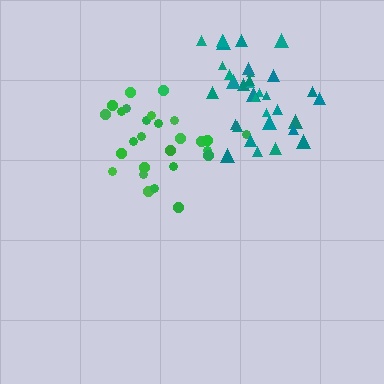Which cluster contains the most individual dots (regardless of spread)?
Teal (33).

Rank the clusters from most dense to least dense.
teal, green.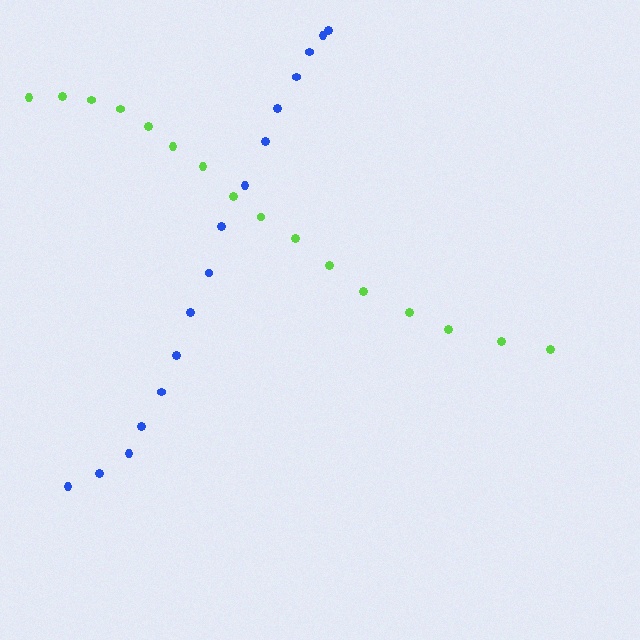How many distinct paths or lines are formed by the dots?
There are 2 distinct paths.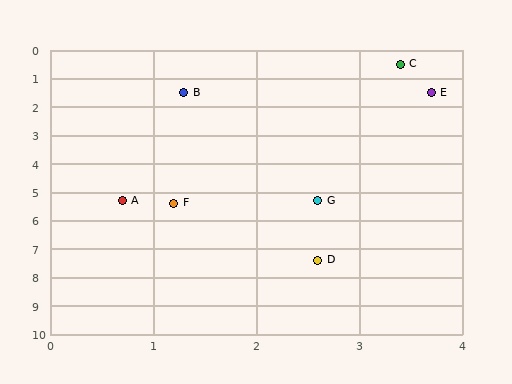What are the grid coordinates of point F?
Point F is at approximately (1.2, 5.4).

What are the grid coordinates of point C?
Point C is at approximately (3.4, 0.5).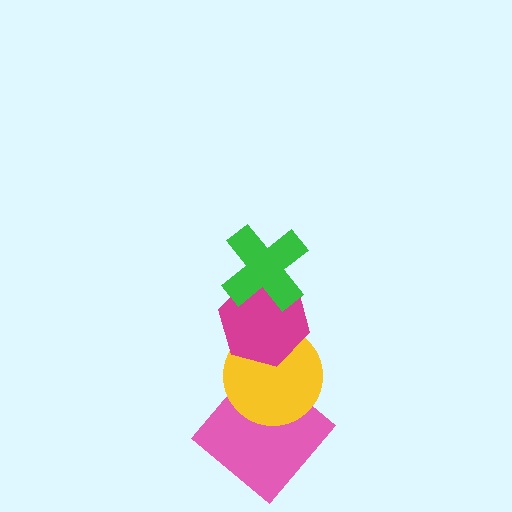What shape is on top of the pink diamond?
The yellow circle is on top of the pink diamond.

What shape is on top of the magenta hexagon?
The green cross is on top of the magenta hexagon.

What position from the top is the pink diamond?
The pink diamond is 4th from the top.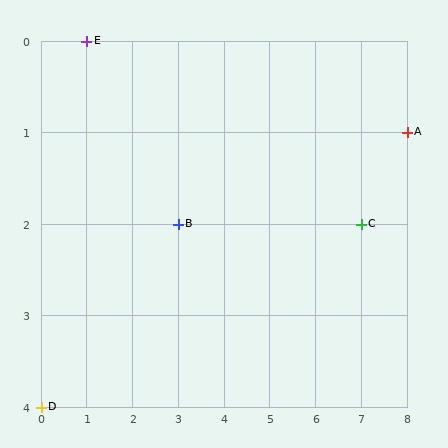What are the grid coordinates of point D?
Point D is at grid coordinates (0, 4).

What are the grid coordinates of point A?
Point A is at grid coordinates (8, 1).